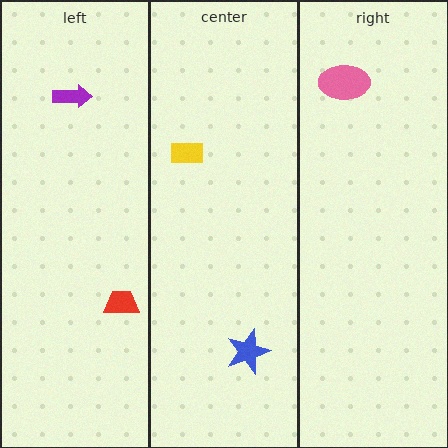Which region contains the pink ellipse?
The right region.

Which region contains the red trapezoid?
The left region.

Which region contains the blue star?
The center region.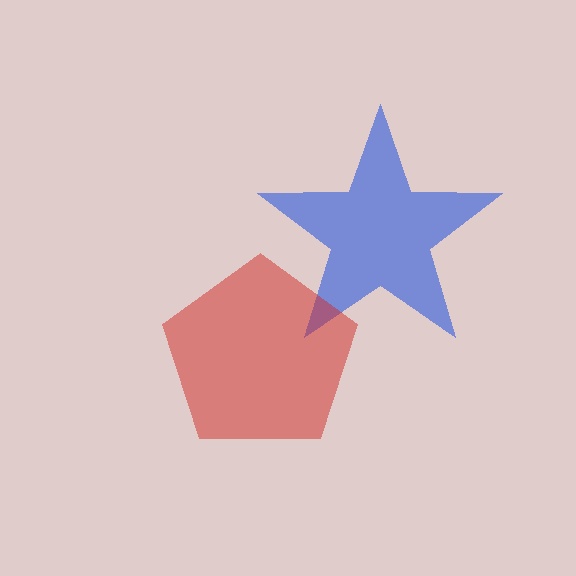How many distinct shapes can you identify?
There are 2 distinct shapes: a blue star, a red pentagon.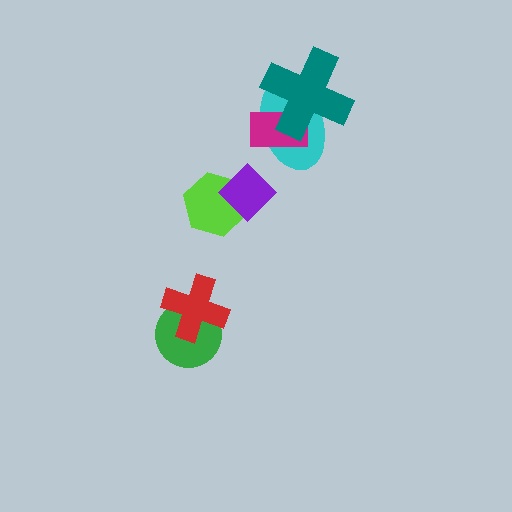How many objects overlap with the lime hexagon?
1 object overlaps with the lime hexagon.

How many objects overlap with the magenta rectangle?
2 objects overlap with the magenta rectangle.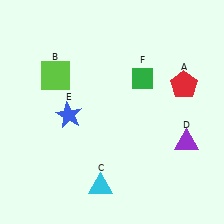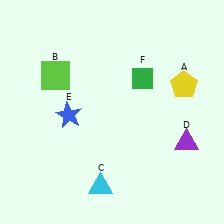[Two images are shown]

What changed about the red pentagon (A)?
In Image 1, A is red. In Image 2, it changed to yellow.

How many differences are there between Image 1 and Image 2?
There is 1 difference between the two images.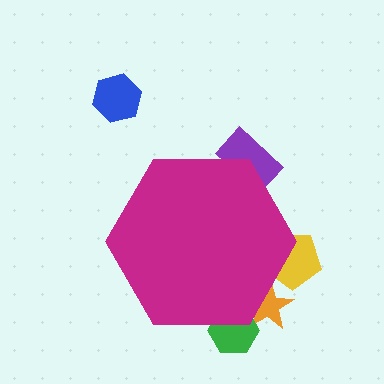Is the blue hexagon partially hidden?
No, the blue hexagon is fully visible.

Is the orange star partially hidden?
Yes, the orange star is partially hidden behind the magenta hexagon.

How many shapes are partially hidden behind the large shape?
4 shapes are partially hidden.